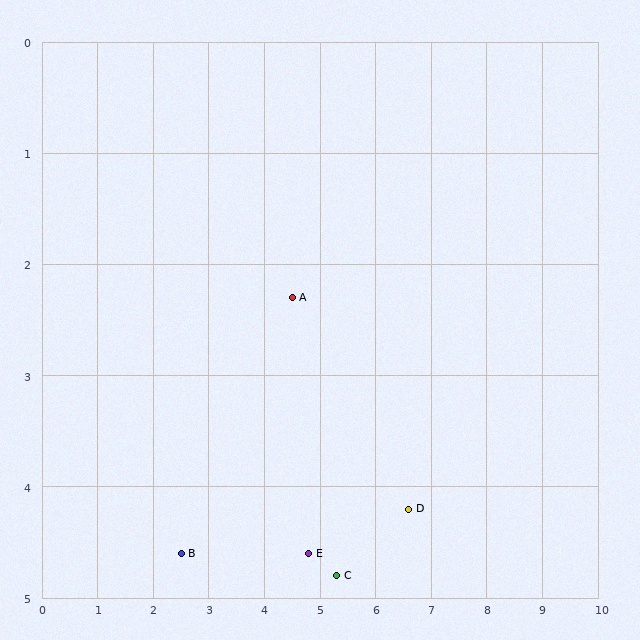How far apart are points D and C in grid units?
Points D and C are about 1.4 grid units apart.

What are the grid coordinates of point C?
Point C is at approximately (5.3, 4.8).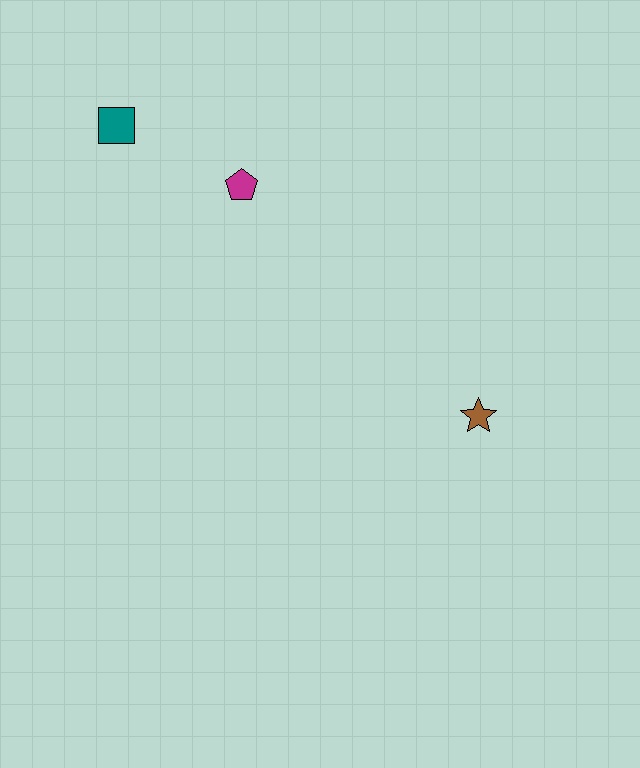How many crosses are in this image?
There are no crosses.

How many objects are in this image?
There are 3 objects.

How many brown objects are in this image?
There is 1 brown object.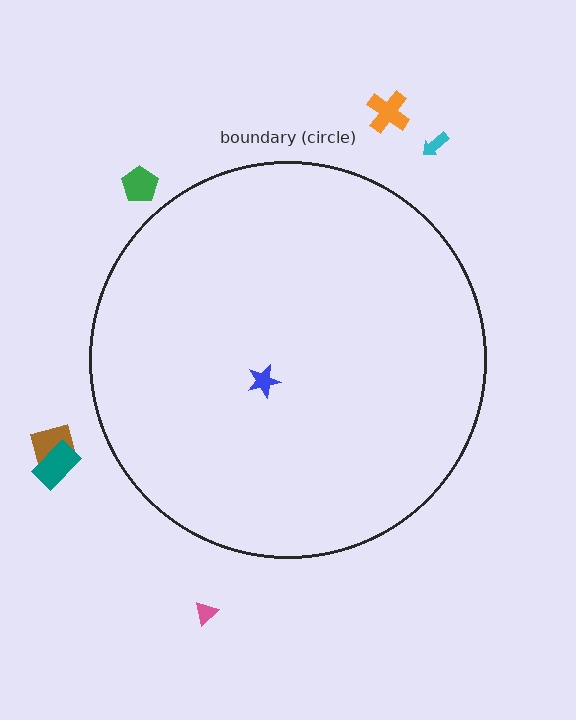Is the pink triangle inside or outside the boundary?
Outside.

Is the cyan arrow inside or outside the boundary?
Outside.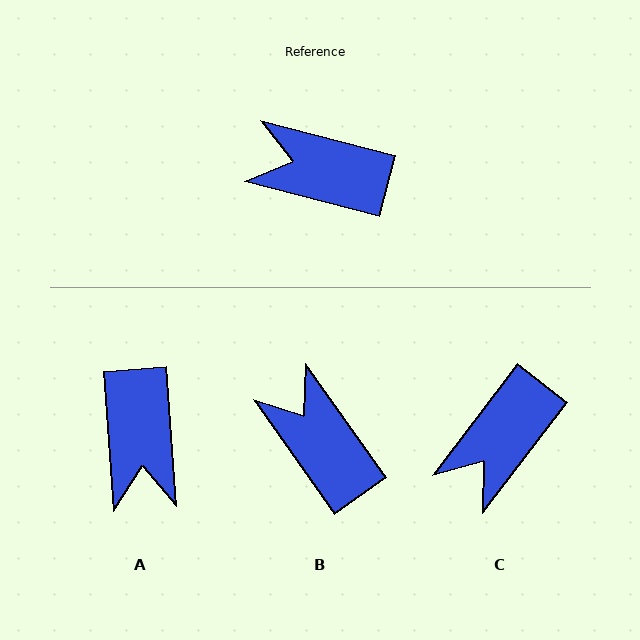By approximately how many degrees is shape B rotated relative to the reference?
Approximately 40 degrees clockwise.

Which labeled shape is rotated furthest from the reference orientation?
A, about 109 degrees away.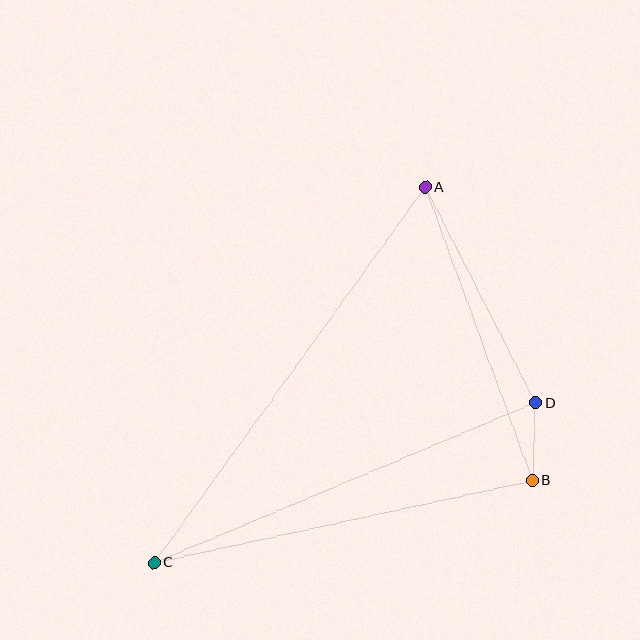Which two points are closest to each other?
Points B and D are closest to each other.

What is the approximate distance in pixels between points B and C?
The distance between B and C is approximately 388 pixels.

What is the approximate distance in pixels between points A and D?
The distance between A and D is approximately 242 pixels.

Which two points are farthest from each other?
Points A and C are farthest from each other.